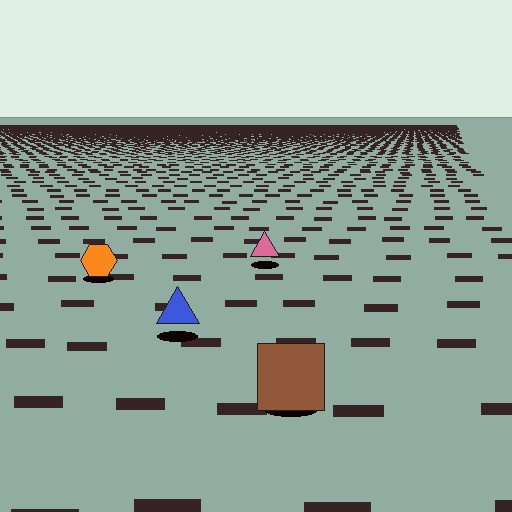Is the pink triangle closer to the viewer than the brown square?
No. The brown square is closer — you can tell from the texture gradient: the ground texture is coarser near it.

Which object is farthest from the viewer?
The pink triangle is farthest from the viewer. It appears smaller and the ground texture around it is denser.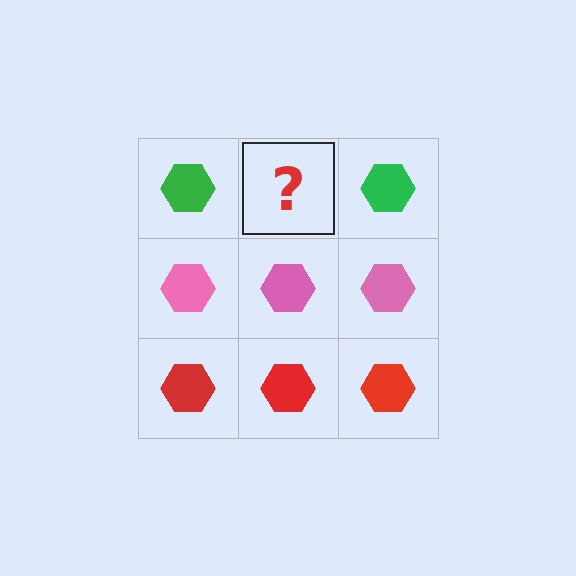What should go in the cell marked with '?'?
The missing cell should contain a green hexagon.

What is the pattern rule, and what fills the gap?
The rule is that each row has a consistent color. The gap should be filled with a green hexagon.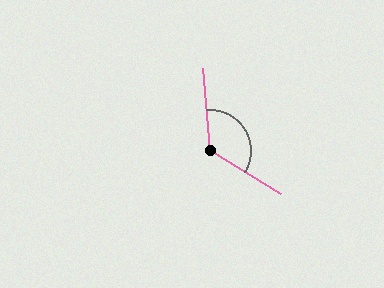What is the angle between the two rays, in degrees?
Approximately 126 degrees.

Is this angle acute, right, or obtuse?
It is obtuse.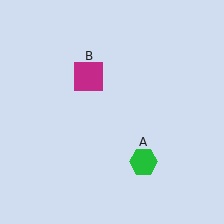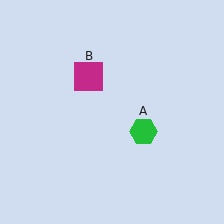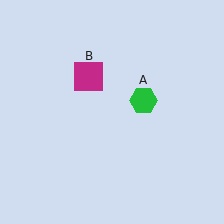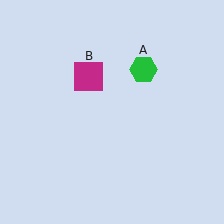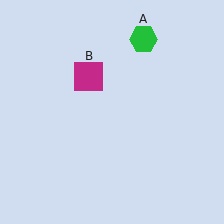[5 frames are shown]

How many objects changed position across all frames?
1 object changed position: green hexagon (object A).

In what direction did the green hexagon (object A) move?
The green hexagon (object A) moved up.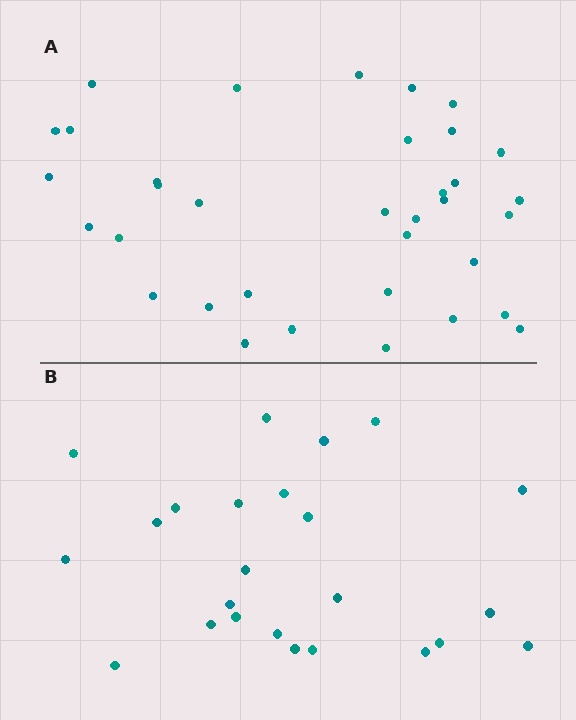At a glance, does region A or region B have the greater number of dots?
Region A (the top region) has more dots.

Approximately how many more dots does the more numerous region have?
Region A has roughly 12 or so more dots than region B.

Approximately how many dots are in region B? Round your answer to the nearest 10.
About 20 dots. (The exact count is 24, which rounds to 20.)